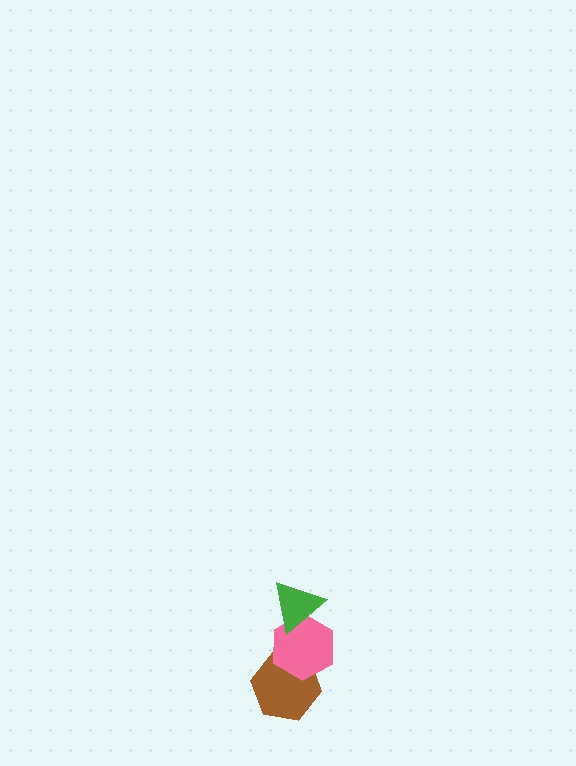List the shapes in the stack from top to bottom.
From top to bottom: the green triangle, the pink hexagon, the brown hexagon.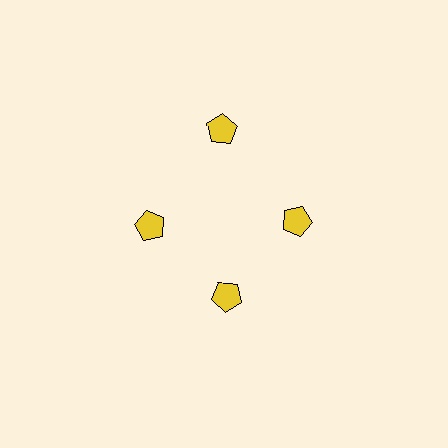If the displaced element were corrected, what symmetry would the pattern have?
It would have 4-fold rotational symmetry — the pattern would map onto itself every 90 degrees.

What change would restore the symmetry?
The symmetry would be restored by moving it inward, back onto the ring so that all 4 pentagons sit at equal angles and equal distance from the center.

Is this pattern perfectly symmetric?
No. The 4 yellow pentagons are arranged in a ring, but one element near the 12 o'clock position is pushed outward from the center, breaking the 4-fold rotational symmetry.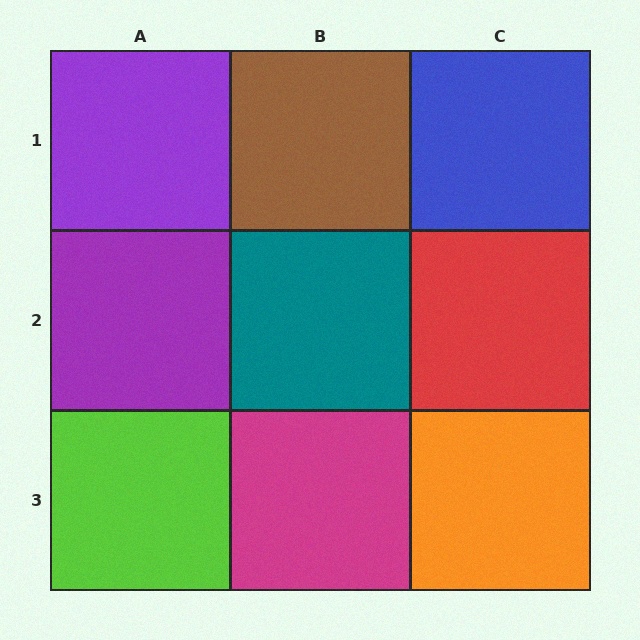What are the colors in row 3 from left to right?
Lime, magenta, orange.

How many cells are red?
1 cell is red.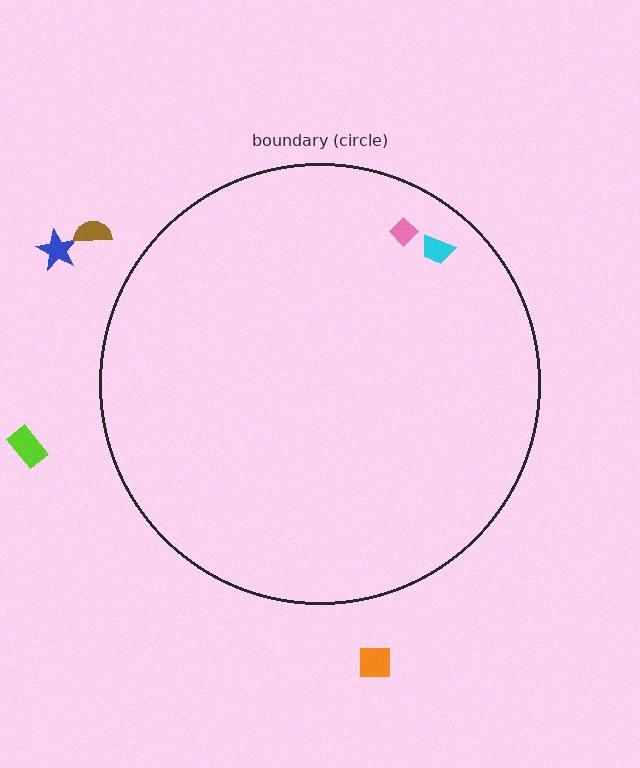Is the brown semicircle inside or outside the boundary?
Outside.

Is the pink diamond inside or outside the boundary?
Inside.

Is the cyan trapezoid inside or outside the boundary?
Inside.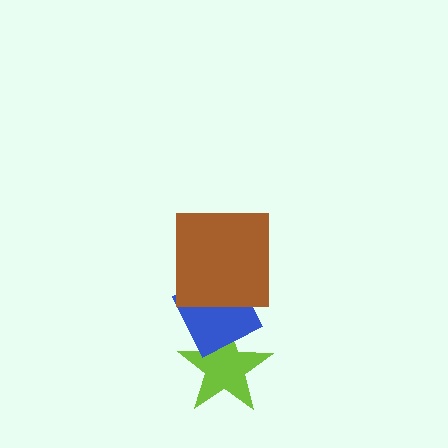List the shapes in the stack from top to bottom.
From top to bottom: the brown square, the blue diamond, the lime star.